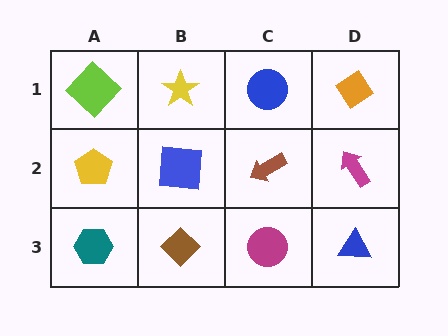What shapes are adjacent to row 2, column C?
A blue circle (row 1, column C), a magenta circle (row 3, column C), a blue square (row 2, column B), a magenta arrow (row 2, column D).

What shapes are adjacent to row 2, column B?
A yellow star (row 1, column B), a brown diamond (row 3, column B), a yellow pentagon (row 2, column A), a brown arrow (row 2, column C).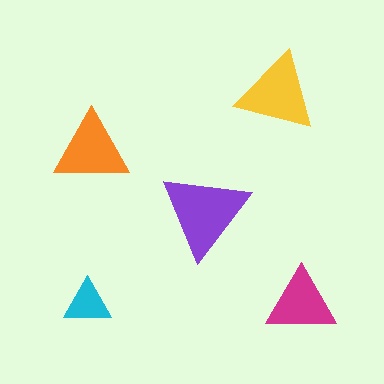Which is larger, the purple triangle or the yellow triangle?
The purple one.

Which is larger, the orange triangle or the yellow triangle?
The yellow one.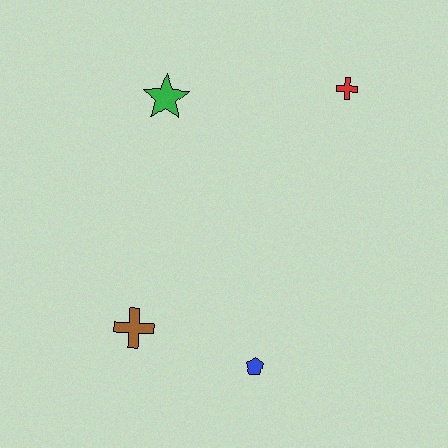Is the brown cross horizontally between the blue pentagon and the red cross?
No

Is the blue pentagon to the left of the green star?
No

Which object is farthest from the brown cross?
The red cross is farthest from the brown cross.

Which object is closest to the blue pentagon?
The brown cross is closest to the blue pentagon.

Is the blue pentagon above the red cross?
No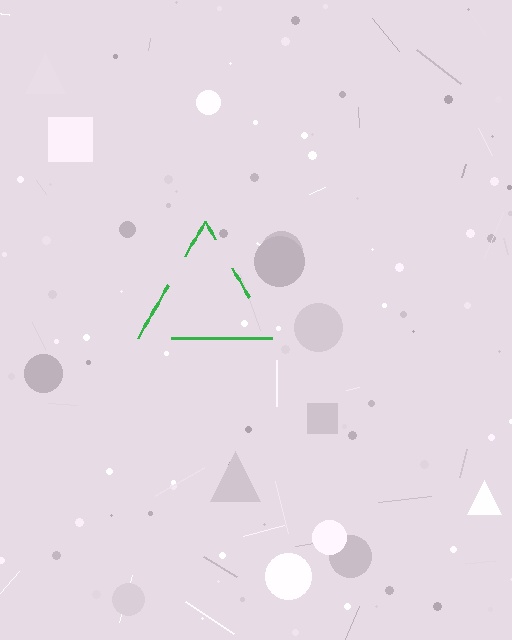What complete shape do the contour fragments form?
The contour fragments form a triangle.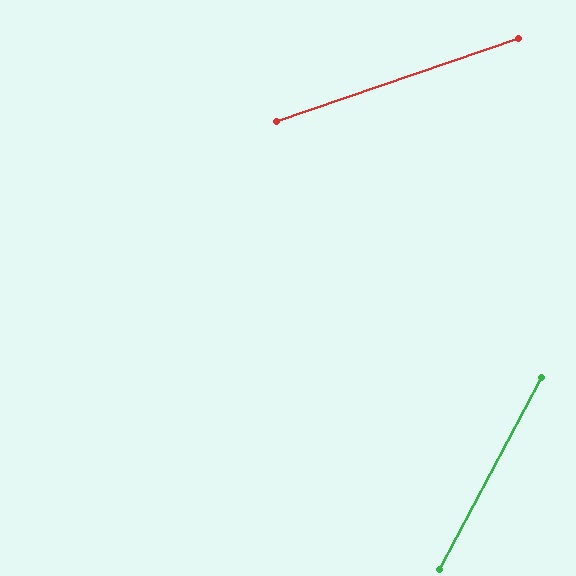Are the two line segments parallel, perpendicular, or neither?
Neither parallel nor perpendicular — they differ by about 43°.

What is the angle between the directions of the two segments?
Approximately 43 degrees.